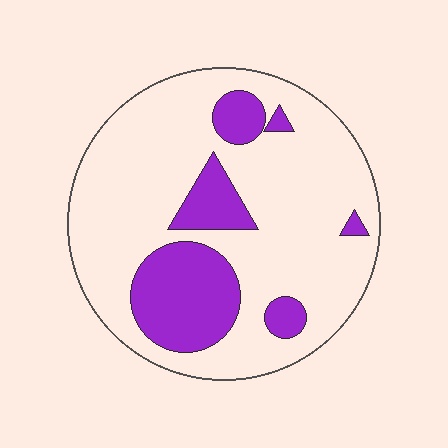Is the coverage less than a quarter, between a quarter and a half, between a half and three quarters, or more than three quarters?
Less than a quarter.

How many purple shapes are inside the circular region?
6.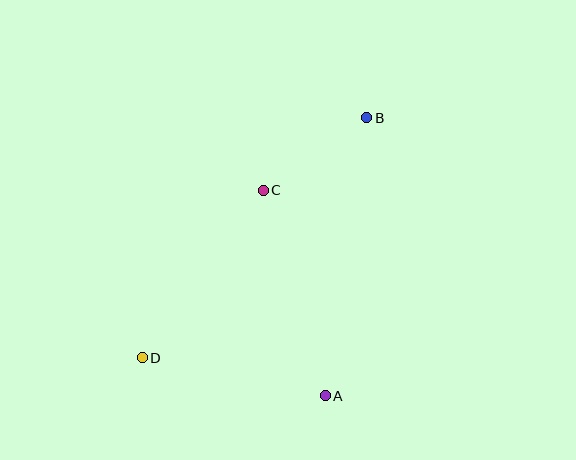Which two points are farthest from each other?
Points B and D are farthest from each other.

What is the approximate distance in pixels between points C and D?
The distance between C and D is approximately 206 pixels.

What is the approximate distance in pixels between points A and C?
The distance between A and C is approximately 215 pixels.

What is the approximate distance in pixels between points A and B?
The distance between A and B is approximately 281 pixels.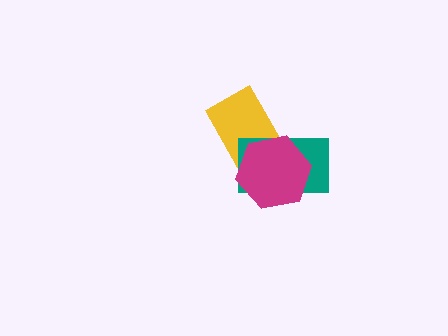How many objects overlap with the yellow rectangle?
2 objects overlap with the yellow rectangle.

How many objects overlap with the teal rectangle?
2 objects overlap with the teal rectangle.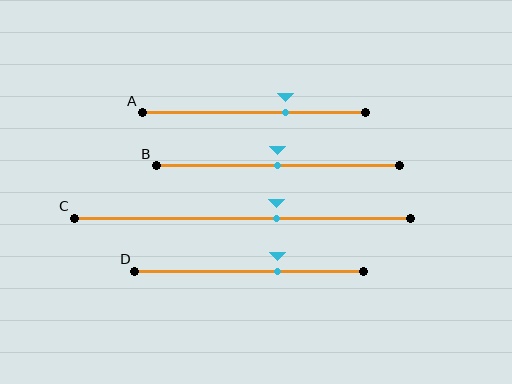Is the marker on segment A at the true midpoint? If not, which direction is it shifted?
No, the marker on segment A is shifted to the right by about 14% of the segment length.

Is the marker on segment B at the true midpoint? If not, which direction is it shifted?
Yes, the marker on segment B is at the true midpoint.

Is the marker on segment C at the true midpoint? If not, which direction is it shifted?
No, the marker on segment C is shifted to the right by about 10% of the segment length.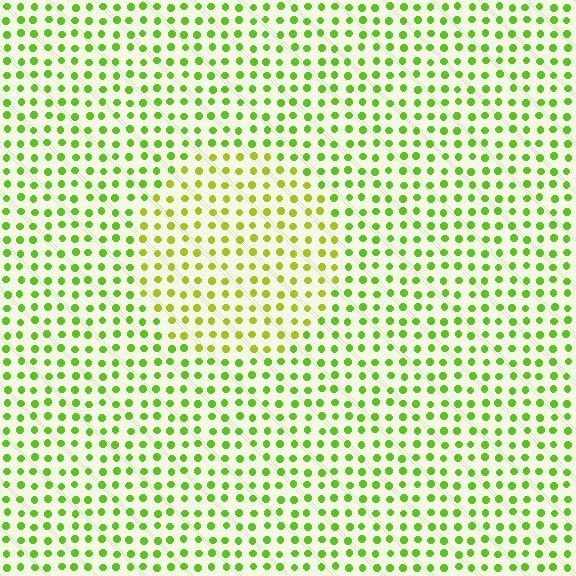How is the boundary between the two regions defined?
The boundary is defined purely by a slight shift in hue (about 29 degrees). Spacing, size, and orientation are identical on both sides.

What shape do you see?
I see a circle.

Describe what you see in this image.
The image is filled with small lime elements in a uniform arrangement. A circle-shaped region is visible where the elements are tinted to a slightly different hue, forming a subtle color boundary.